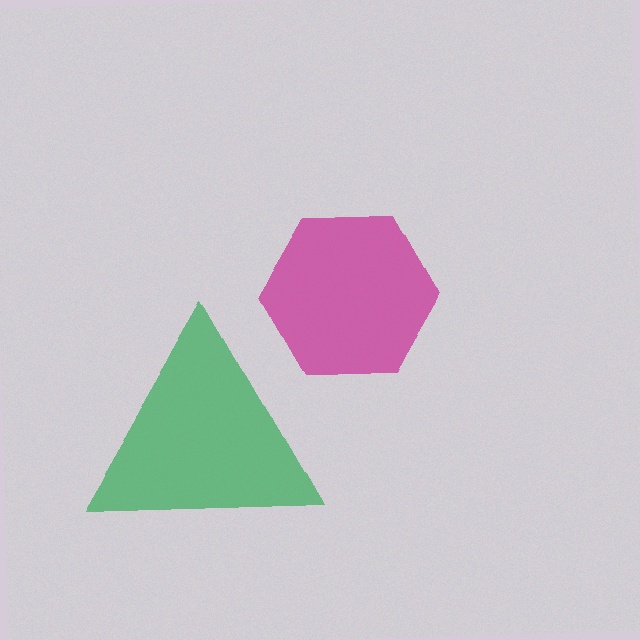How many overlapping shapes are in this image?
There are 2 overlapping shapes in the image.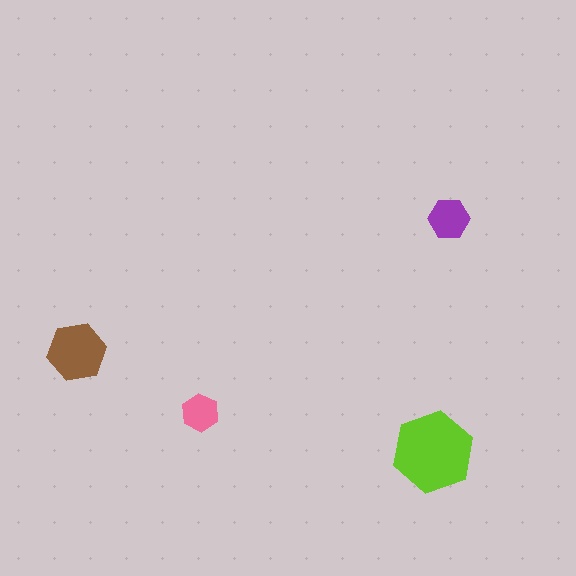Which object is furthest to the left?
The brown hexagon is leftmost.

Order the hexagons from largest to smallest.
the lime one, the brown one, the purple one, the pink one.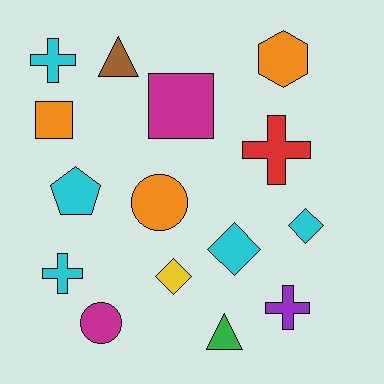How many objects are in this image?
There are 15 objects.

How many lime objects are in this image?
There are no lime objects.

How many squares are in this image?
There are 2 squares.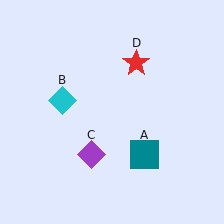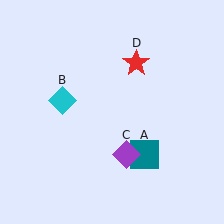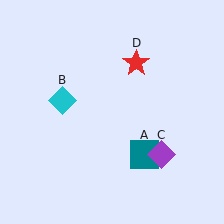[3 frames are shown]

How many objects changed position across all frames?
1 object changed position: purple diamond (object C).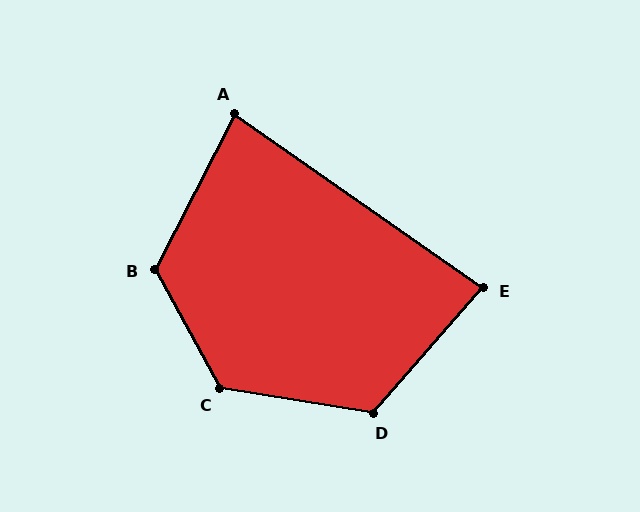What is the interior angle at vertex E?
Approximately 84 degrees (acute).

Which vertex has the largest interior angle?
C, at approximately 128 degrees.